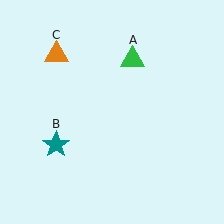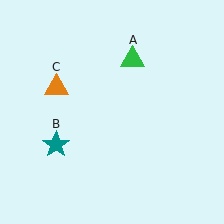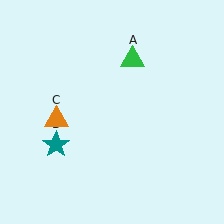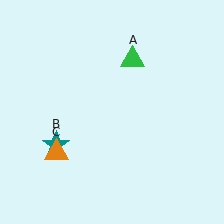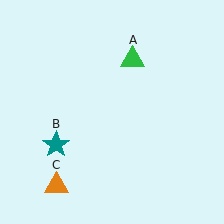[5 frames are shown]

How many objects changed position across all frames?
1 object changed position: orange triangle (object C).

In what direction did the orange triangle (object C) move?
The orange triangle (object C) moved down.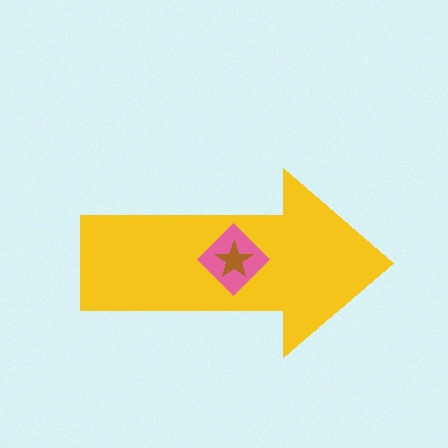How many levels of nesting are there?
3.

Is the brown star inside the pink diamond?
Yes.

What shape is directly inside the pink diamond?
The brown star.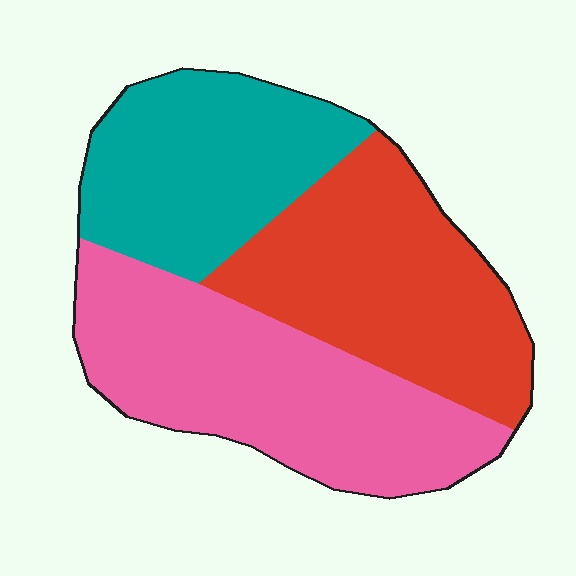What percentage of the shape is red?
Red covers roughly 35% of the shape.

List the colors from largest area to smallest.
From largest to smallest: pink, red, teal.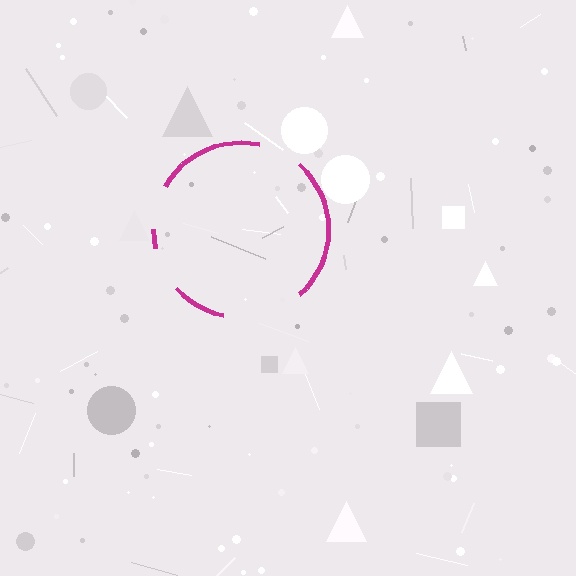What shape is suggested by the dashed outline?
The dashed outline suggests a circle.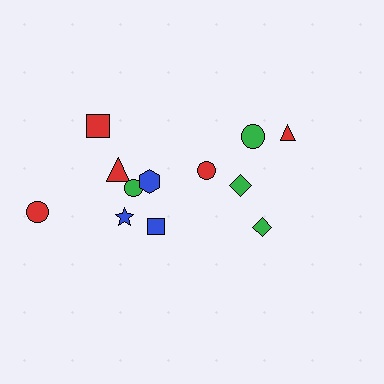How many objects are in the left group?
There are 7 objects.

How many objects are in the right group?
There are 5 objects.